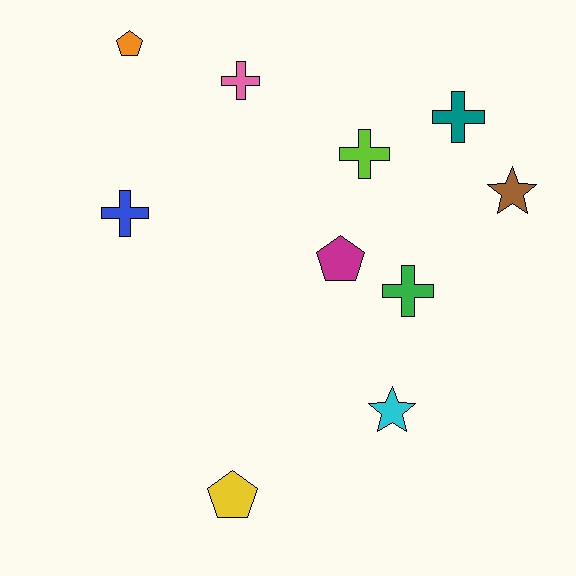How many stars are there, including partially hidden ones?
There are 2 stars.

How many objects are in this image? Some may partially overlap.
There are 10 objects.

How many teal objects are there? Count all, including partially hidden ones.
There is 1 teal object.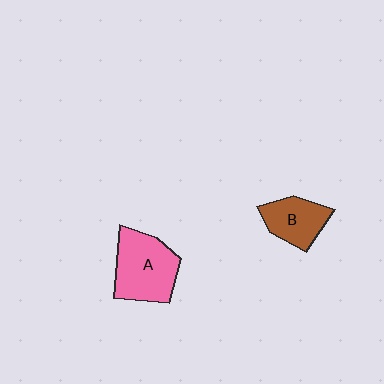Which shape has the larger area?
Shape A (pink).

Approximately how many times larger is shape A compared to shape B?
Approximately 1.5 times.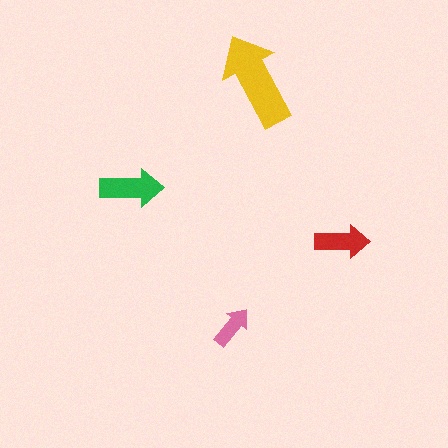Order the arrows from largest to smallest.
the yellow one, the green one, the red one, the pink one.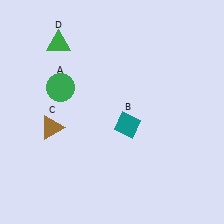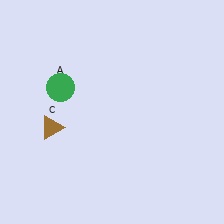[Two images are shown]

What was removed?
The green triangle (D), the teal diamond (B) were removed in Image 2.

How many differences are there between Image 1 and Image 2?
There are 2 differences between the two images.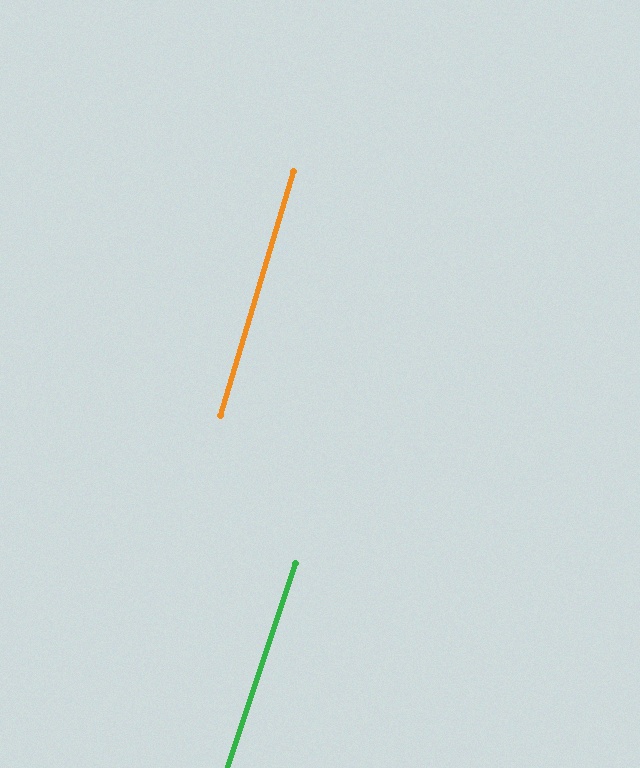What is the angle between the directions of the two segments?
Approximately 2 degrees.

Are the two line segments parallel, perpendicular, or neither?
Parallel — their directions differ by only 1.7°.